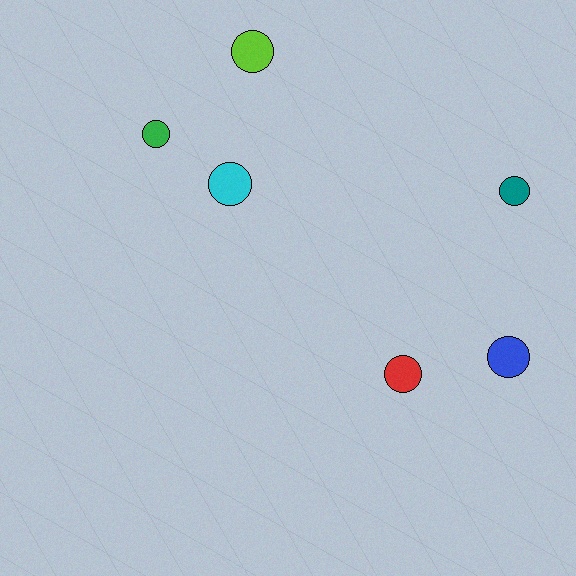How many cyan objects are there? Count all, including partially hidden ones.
There is 1 cyan object.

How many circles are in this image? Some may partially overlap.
There are 6 circles.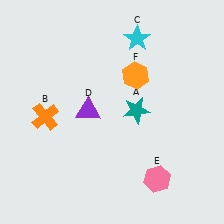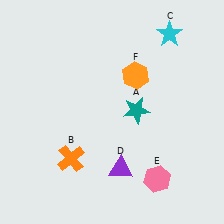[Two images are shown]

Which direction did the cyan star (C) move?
The cyan star (C) moved right.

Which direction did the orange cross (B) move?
The orange cross (B) moved down.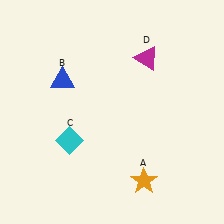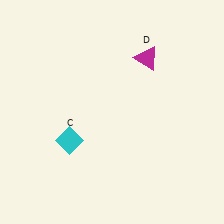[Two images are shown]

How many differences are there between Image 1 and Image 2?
There are 2 differences between the two images.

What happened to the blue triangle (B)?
The blue triangle (B) was removed in Image 2. It was in the top-left area of Image 1.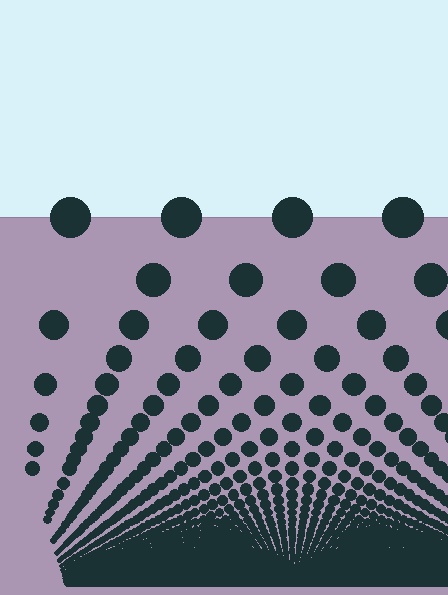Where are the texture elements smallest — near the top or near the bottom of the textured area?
Near the bottom.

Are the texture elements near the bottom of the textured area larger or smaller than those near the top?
Smaller. The gradient is inverted — elements near the bottom are smaller and denser.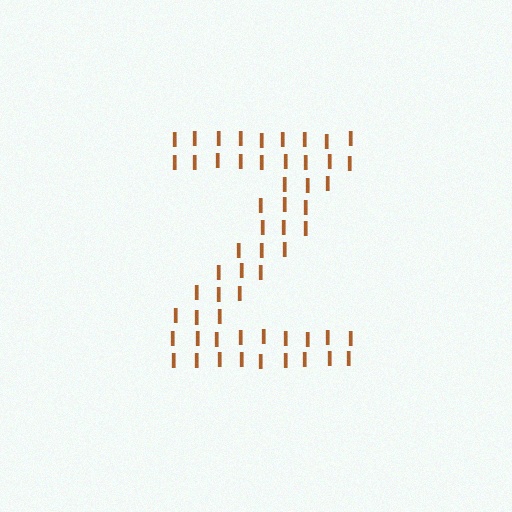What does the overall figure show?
The overall figure shows the letter Z.